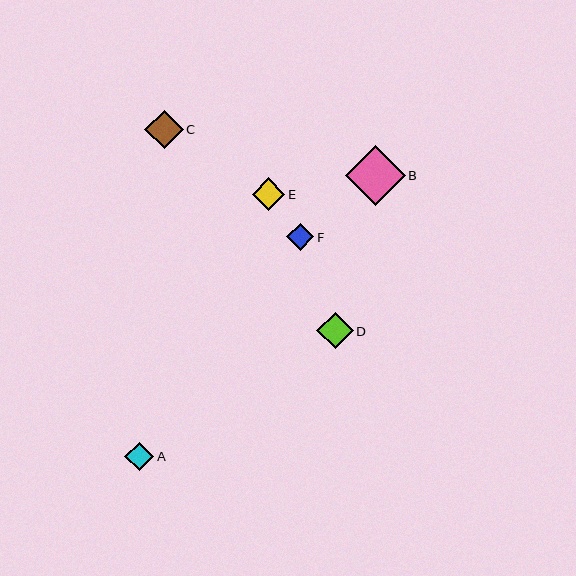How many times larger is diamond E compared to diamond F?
Diamond E is approximately 1.2 times the size of diamond F.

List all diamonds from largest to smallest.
From largest to smallest: B, C, D, E, A, F.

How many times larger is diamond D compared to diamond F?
Diamond D is approximately 1.3 times the size of diamond F.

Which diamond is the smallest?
Diamond F is the smallest with a size of approximately 27 pixels.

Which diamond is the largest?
Diamond B is the largest with a size of approximately 59 pixels.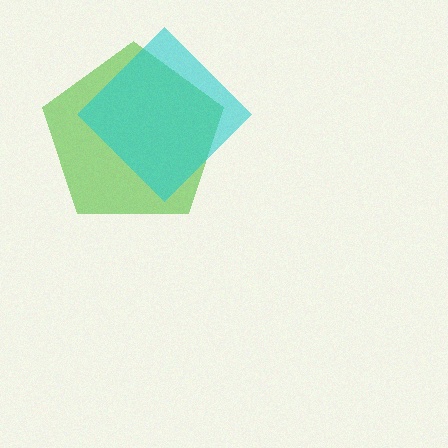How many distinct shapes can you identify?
There are 2 distinct shapes: a lime pentagon, a cyan diamond.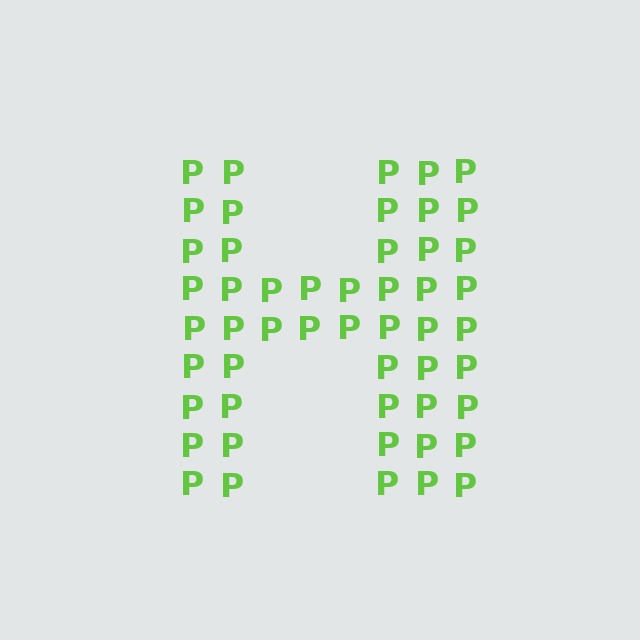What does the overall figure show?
The overall figure shows the letter H.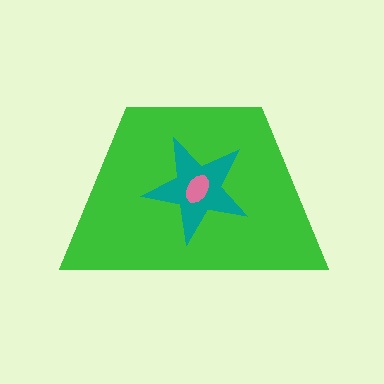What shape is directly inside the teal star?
The pink ellipse.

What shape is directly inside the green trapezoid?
The teal star.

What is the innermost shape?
The pink ellipse.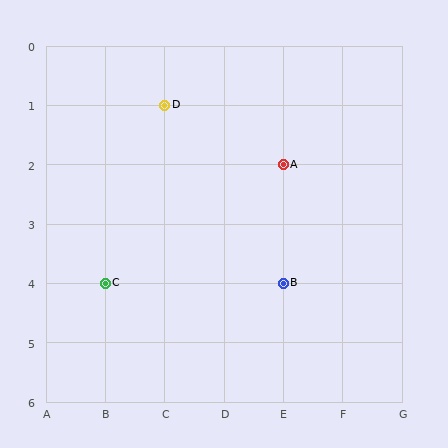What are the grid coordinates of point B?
Point B is at grid coordinates (E, 4).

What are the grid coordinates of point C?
Point C is at grid coordinates (B, 4).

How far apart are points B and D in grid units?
Points B and D are 2 columns and 3 rows apart (about 3.6 grid units diagonally).